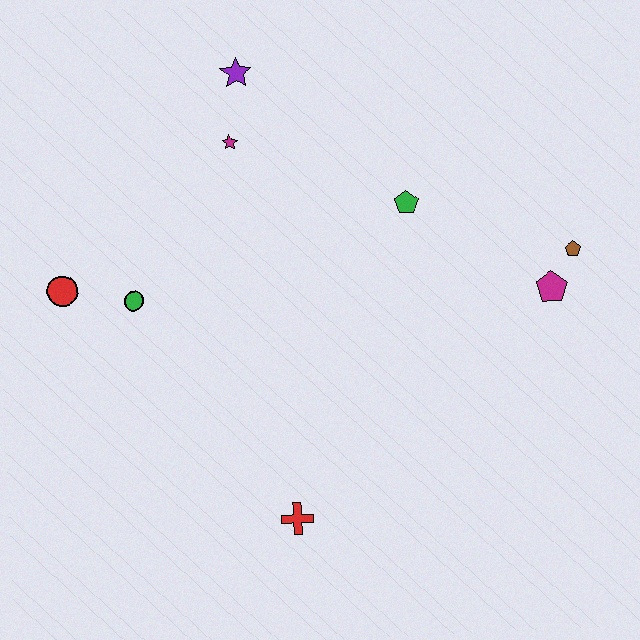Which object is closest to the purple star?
The magenta star is closest to the purple star.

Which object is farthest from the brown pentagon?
The red circle is farthest from the brown pentagon.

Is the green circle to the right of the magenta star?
No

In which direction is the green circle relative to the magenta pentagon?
The green circle is to the left of the magenta pentagon.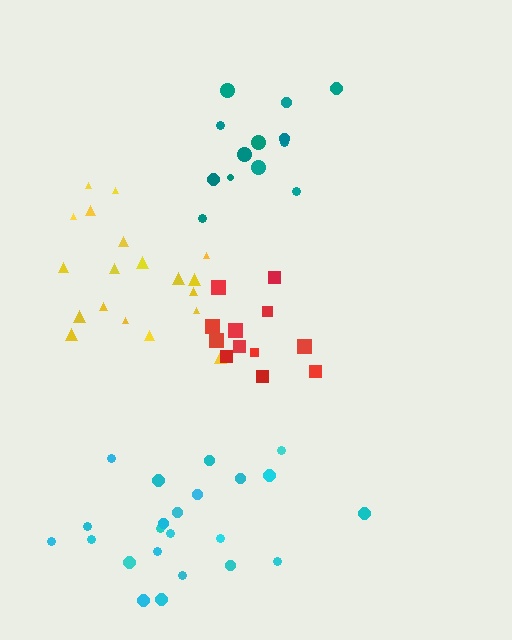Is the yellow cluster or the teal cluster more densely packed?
Teal.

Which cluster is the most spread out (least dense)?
Cyan.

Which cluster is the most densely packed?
Teal.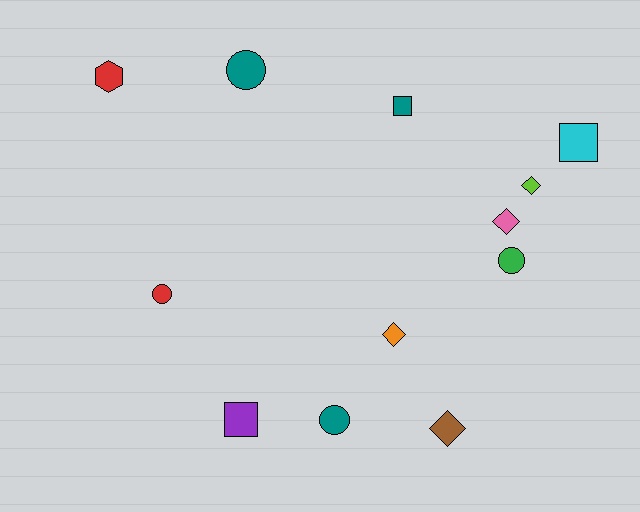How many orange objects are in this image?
There is 1 orange object.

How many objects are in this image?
There are 12 objects.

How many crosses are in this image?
There are no crosses.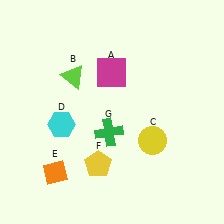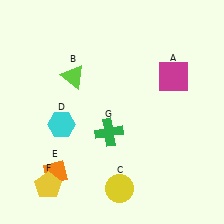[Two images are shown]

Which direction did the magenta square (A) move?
The magenta square (A) moved right.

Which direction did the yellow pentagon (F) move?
The yellow pentagon (F) moved left.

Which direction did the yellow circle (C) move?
The yellow circle (C) moved down.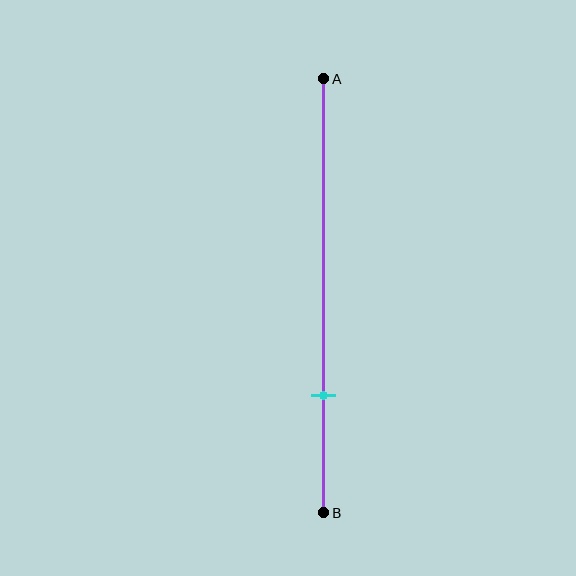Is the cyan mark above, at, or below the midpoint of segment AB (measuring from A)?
The cyan mark is below the midpoint of segment AB.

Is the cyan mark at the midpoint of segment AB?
No, the mark is at about 75% from A, not at the 50% midpoint.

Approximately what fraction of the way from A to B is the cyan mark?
The cyan mark is approximately 75% of the way from A to B.